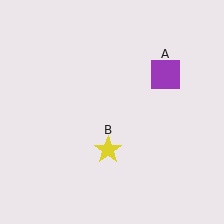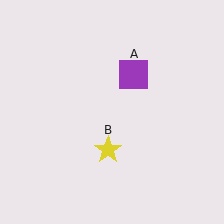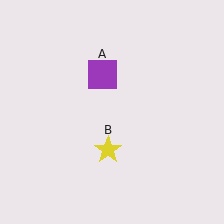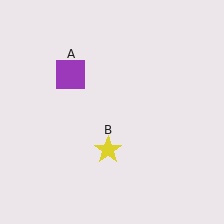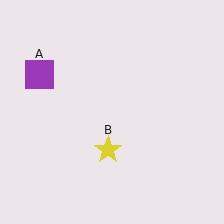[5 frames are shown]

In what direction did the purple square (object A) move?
The purple square (object A) moved left.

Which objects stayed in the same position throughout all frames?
Yellow star (object B) remained stationary.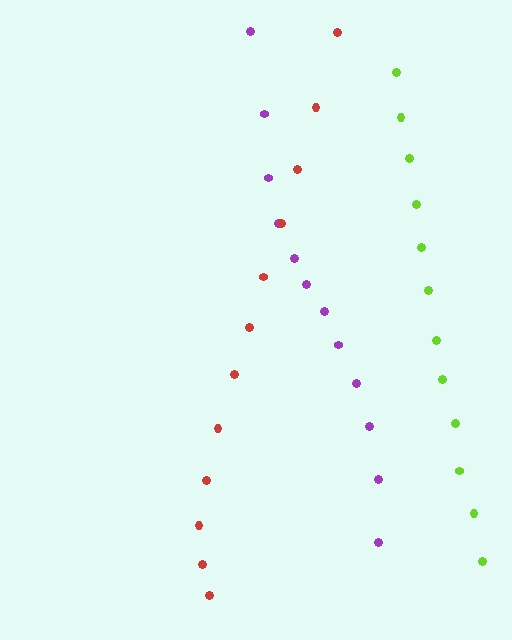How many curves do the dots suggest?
There are 3 distinct paths.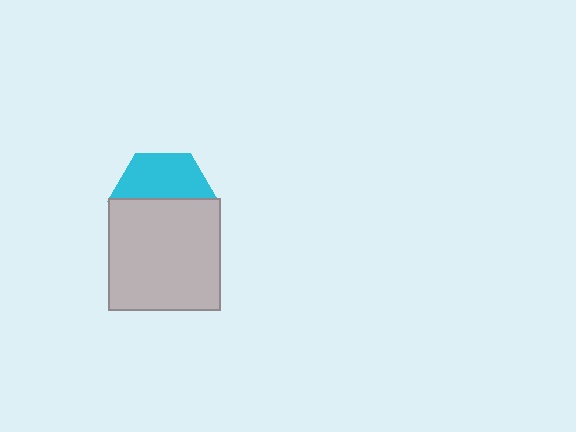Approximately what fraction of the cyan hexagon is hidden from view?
Roughly 56% of the cyan hexagon is hidden behind the light gray square.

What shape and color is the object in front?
The object in front is a light gray square.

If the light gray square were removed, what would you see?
You would see the complete cyan hexagon.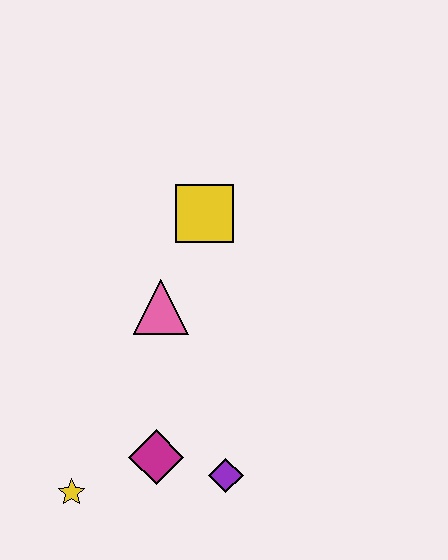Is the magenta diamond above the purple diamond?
Yes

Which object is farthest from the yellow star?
The yellow square is farthest from the yellow star.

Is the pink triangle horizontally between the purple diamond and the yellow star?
Yes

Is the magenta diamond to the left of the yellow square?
Yes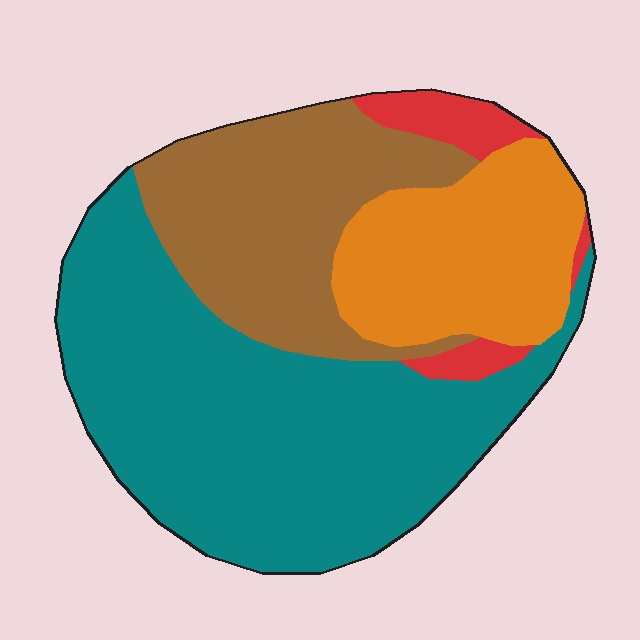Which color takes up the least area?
Red, at roughly 5%.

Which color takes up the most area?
Teal, at roughly 50%.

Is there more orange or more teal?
Teal.